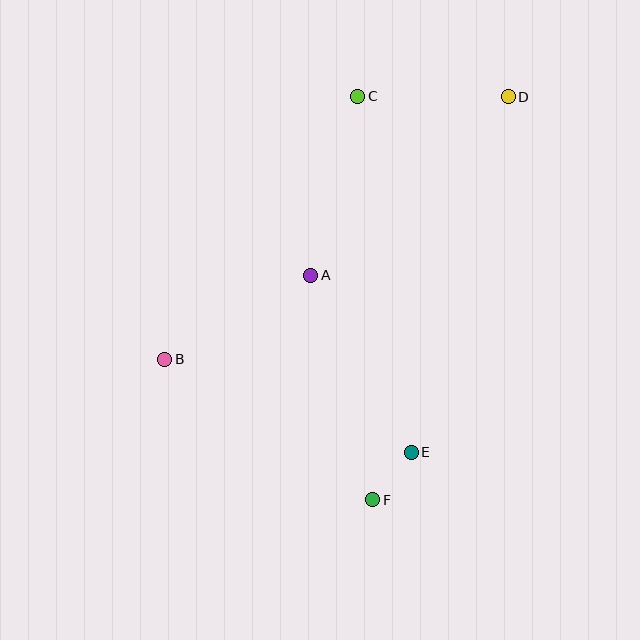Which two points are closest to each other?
Points E and F are closest to each other.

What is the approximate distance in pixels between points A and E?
The distance between A and E is approximately 204 pixels.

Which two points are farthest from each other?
Points B and D are farthest from each other.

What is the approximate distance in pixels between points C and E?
The distance between C and E is approximately 360 pixels.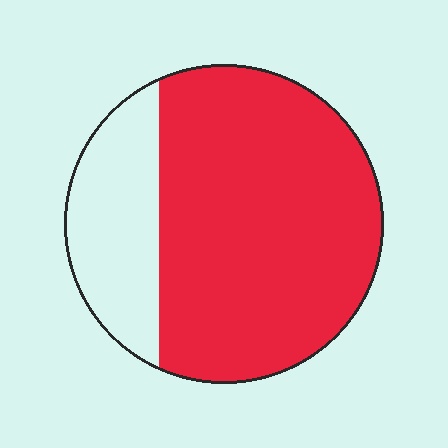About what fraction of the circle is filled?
About three quarters (3/4).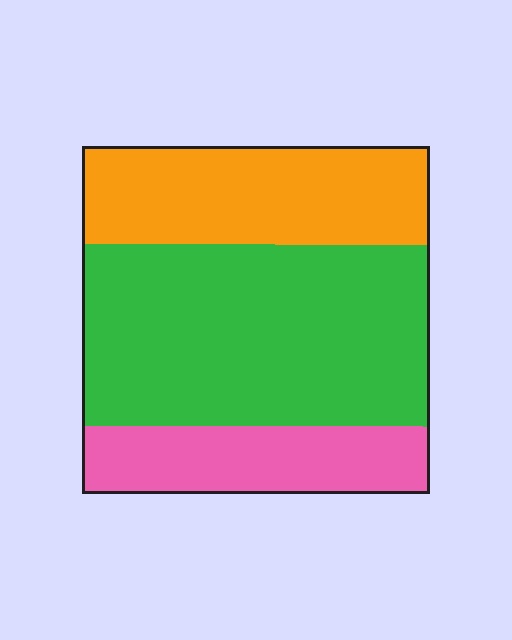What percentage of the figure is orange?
Orange takes up about one quarter (1/4) of the figure.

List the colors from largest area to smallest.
From largest to smallest: green, orange, pink.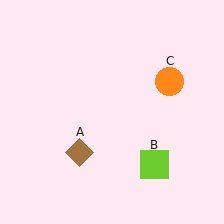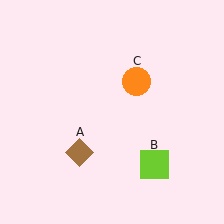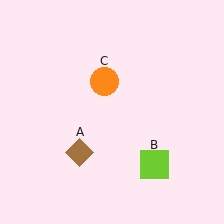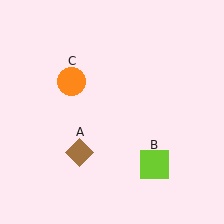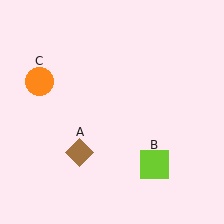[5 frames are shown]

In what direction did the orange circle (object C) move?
The orange circle (object C) moved left.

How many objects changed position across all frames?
1 object changed position: orange circle (object C).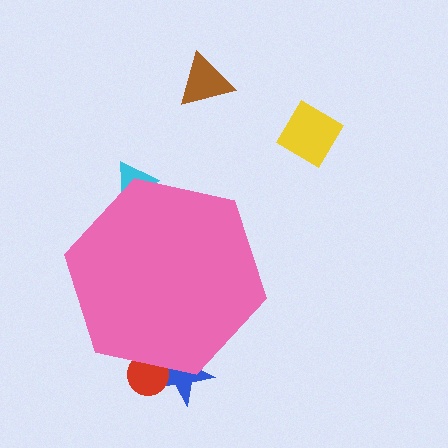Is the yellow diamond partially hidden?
No, the yellow diamond is fully visible.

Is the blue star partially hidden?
Yes, the blue star is partially hidden behind the pink hexagon.